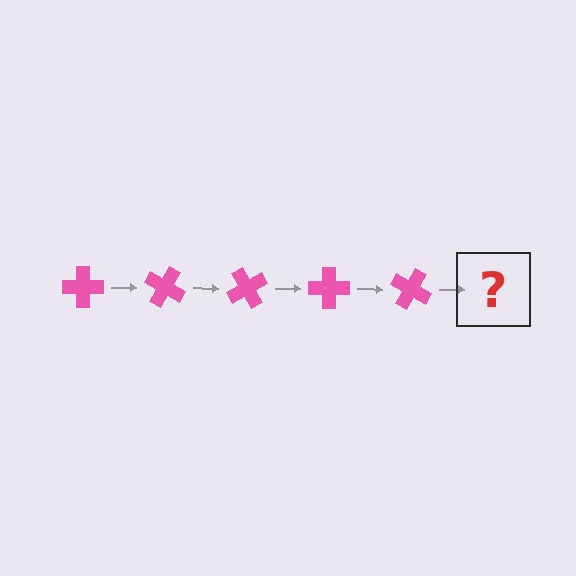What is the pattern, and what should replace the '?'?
The pattern is that the cross rotates 30 degrees each step. The '?' should be a pink cross rotated 150 degrees.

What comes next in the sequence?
The next element should be a pink cross rotated 150 degrees.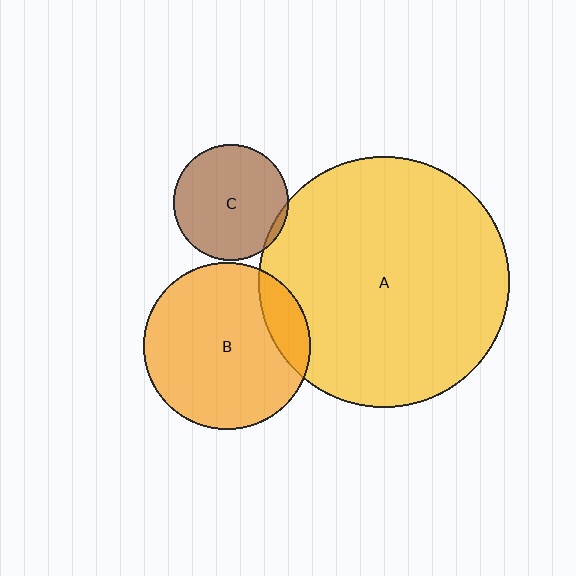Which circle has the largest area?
Circle A (yellow).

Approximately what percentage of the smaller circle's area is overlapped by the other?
Approximately 5%.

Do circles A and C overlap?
Yes.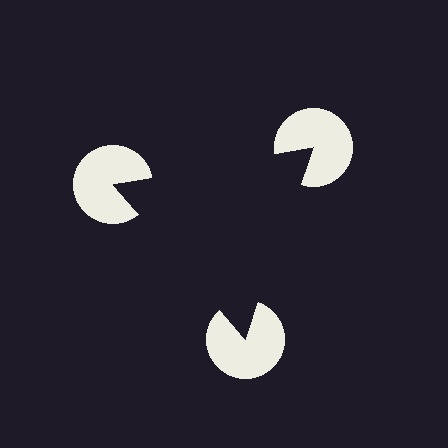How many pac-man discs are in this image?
There are 3 — one at each vertex of the illusory triangle.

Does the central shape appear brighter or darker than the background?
It typically appears slightly darker than the background, even though no actual brightness change is drawn.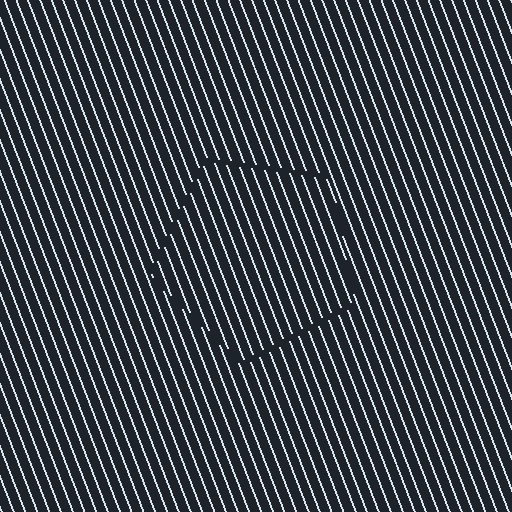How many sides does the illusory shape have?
5 sides — the line-ends trace a pentagon.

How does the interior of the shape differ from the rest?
The interior of the shape contains the same grating, shifted by half a period — the contour is defined by the phase discontinuity where line-ends from the inner and outer gratings abut.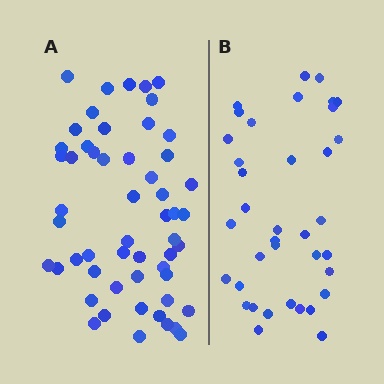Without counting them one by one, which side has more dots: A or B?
Region A (the left region) has more dots.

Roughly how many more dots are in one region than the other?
Region A has approximately 15 more dots than region B.